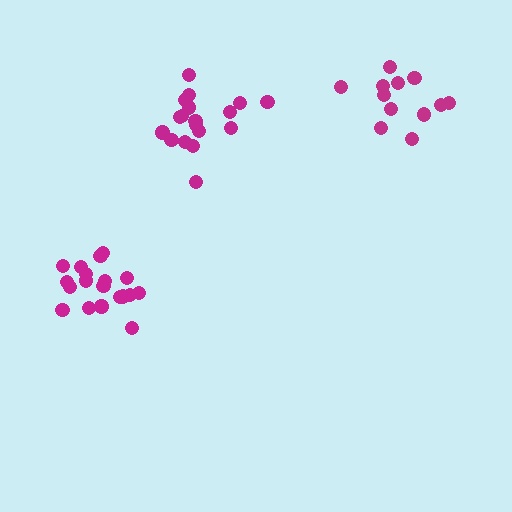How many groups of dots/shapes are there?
There are 3 groups.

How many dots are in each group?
Group 1: 18 dots, Group 2: 19 dots, Group 3: 13 dots (50 total).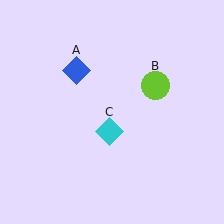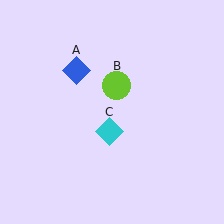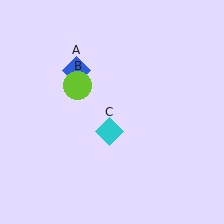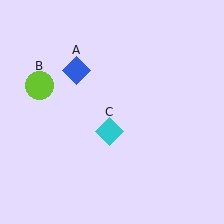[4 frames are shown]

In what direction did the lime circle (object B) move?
The lime circle (object B) moved left.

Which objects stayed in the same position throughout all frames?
Blue diamond (object A) and cyan diamond (object C) remained stationary.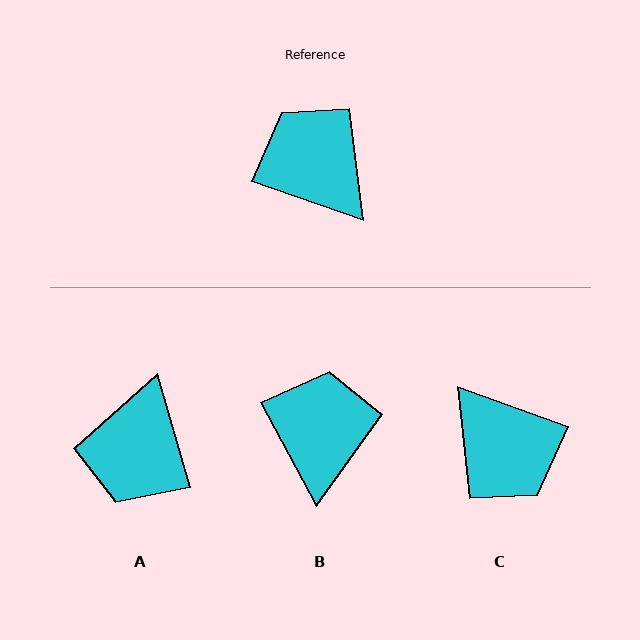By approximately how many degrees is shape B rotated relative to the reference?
Approximately 43 degrees clockwise.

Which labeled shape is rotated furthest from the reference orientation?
C, about 179 degrees away.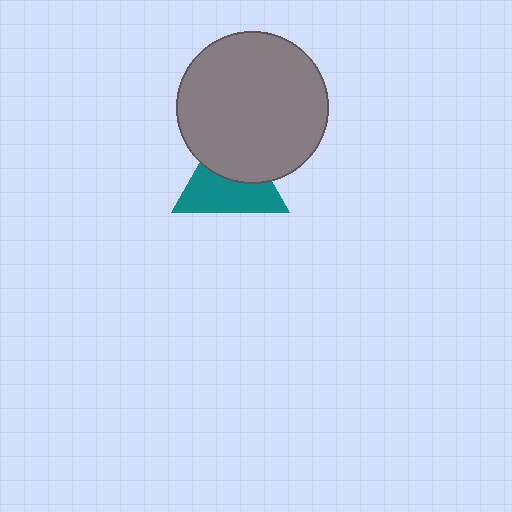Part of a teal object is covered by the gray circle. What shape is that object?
It is a triangle.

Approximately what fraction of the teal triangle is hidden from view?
Roughly 44% of the teal triangle is hidden behind the gray circle.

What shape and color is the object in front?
The object in front is a gray circle.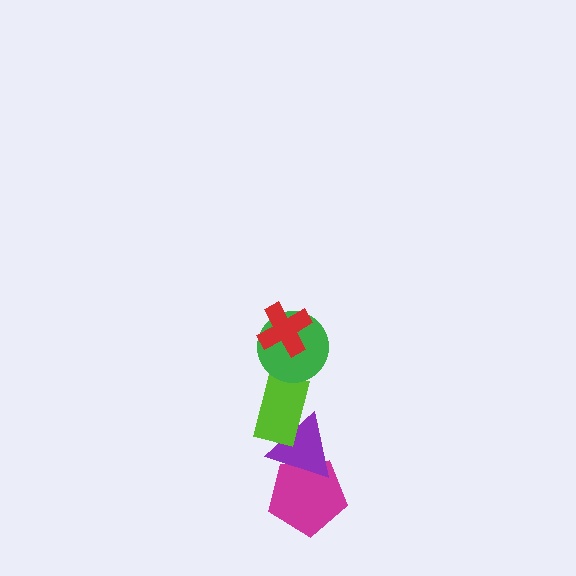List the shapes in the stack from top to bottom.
From top to bottom: the red cross, the green circle, the lime rectangle, the purple triangle, the magenta pentagon.